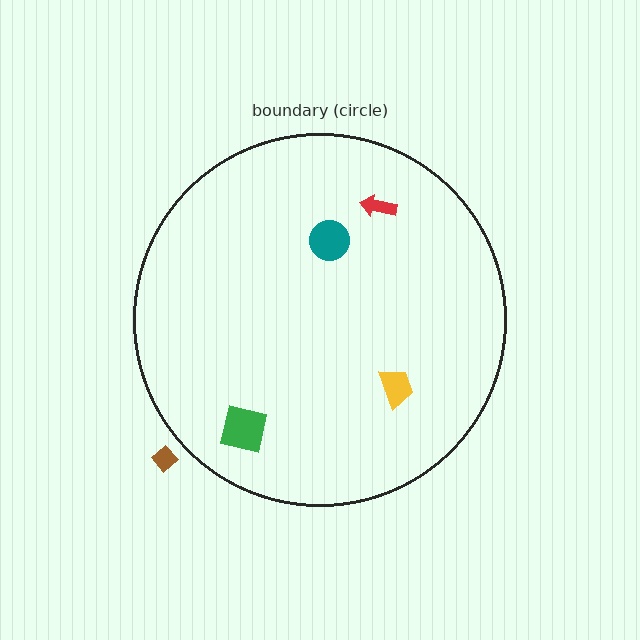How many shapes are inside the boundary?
4 inside, 1 outside.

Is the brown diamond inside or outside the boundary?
Outside.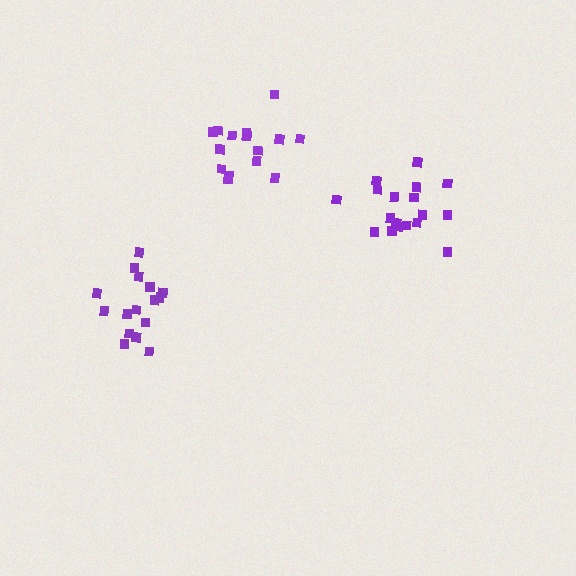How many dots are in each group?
Group 1: 16 dots, Group 2: 16 dots, Group 3: 18 dots (50 total).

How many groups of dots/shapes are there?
There are 3 groups.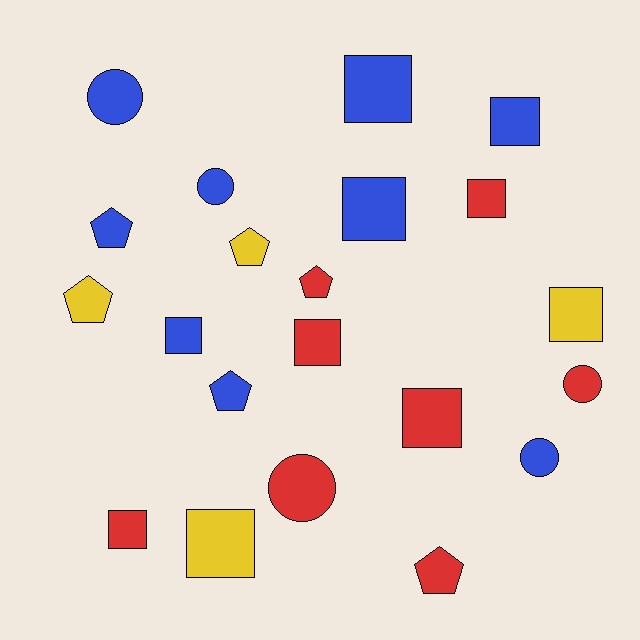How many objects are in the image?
There are 21 objects.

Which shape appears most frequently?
Square, with 10 objects.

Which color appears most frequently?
Blue, with 9 objects.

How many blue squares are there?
There are 4 blue squares.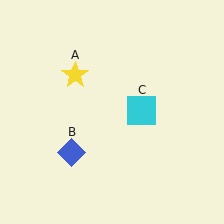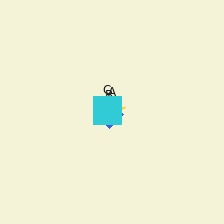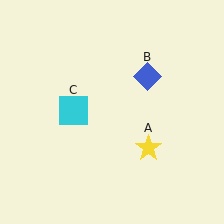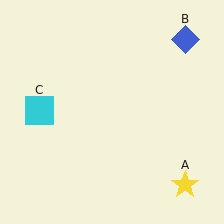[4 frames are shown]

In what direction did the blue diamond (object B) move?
The blue diamond (object B) moved up and to the right.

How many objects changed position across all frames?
3 objects changed position: yellow star (object A), blue diamond (object B), cyan square (object C).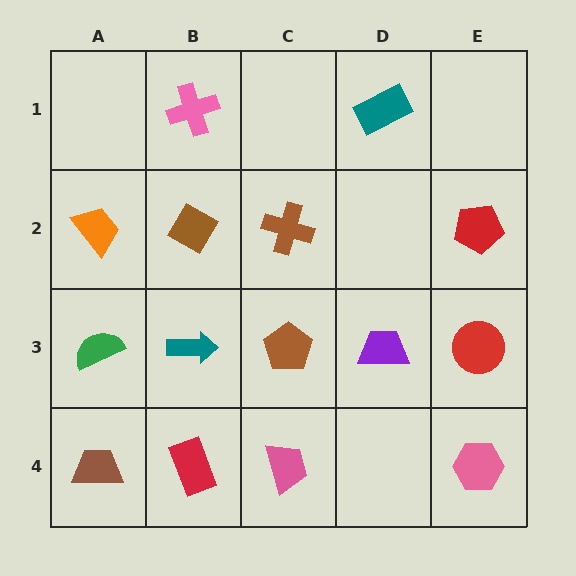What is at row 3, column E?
A red circle.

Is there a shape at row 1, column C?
No, that cell is empty.